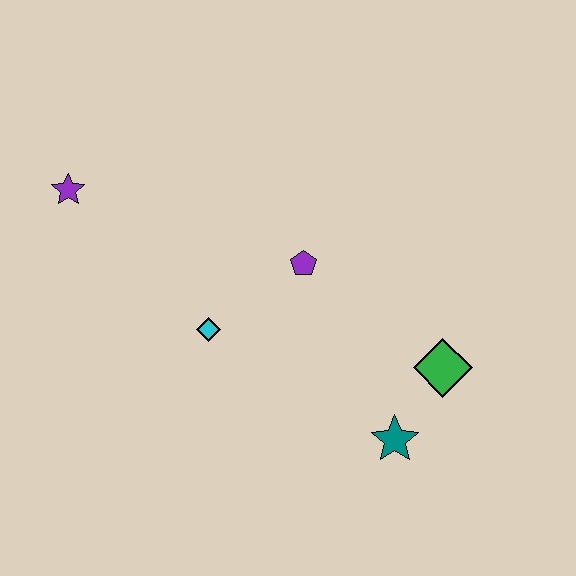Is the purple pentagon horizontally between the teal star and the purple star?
Yes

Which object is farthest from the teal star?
The purple star is farthest from the teal star.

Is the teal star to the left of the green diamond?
Yes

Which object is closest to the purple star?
The cyan diamond is closest to the purple star.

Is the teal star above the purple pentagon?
No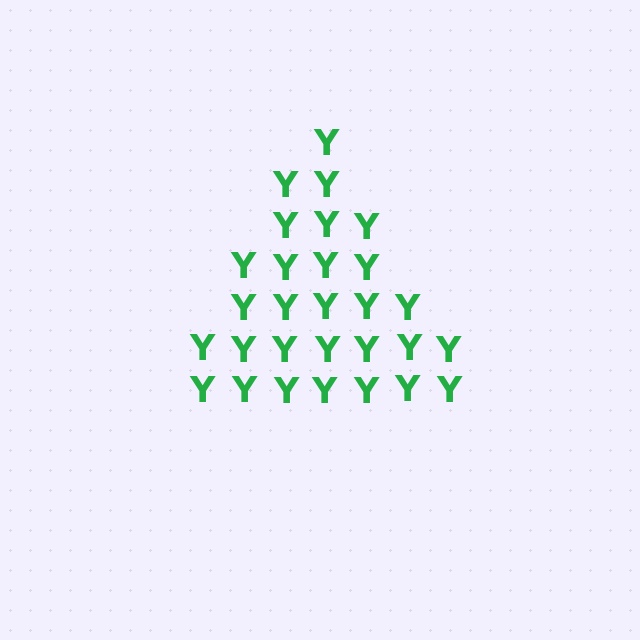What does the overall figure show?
The overall figure shows a triangle.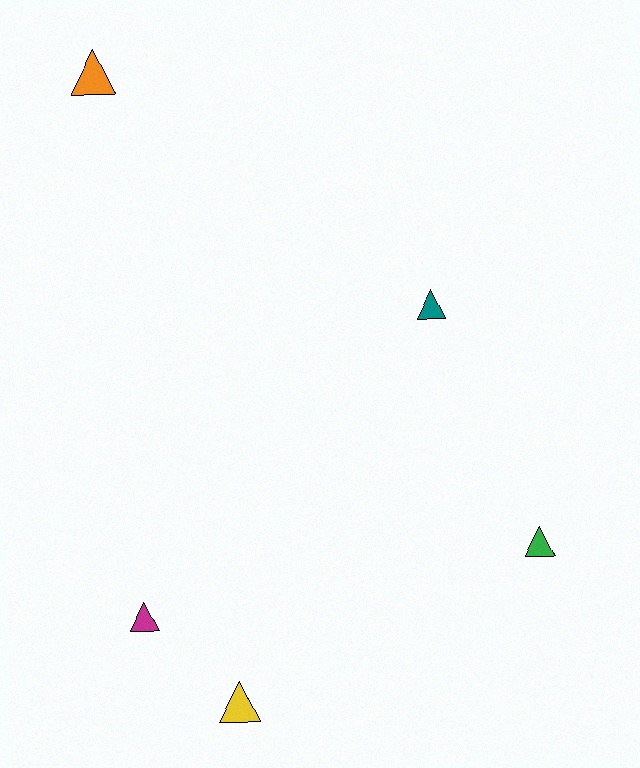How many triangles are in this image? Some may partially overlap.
There are 5 triangles.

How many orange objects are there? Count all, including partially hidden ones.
There is 1 orange object.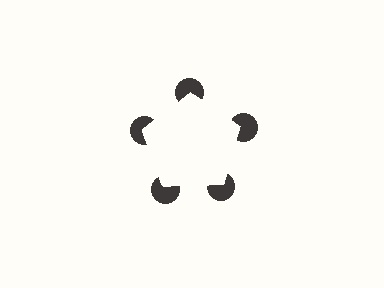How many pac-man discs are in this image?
There are 5 — one at each vertex of the illusory pentagon.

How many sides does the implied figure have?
5 sides.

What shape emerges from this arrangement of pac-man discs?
An illusory pentagon — its edges are inferred from the aligned wedge cuts in the pac-man discs, not physically drawn.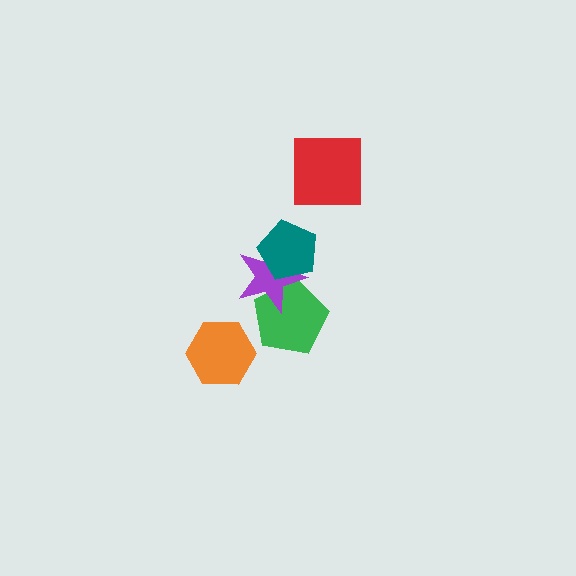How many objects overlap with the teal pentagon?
1 object overlaps with the teal pentagon.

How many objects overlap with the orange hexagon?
0 objects overlap with the orange hexagon.